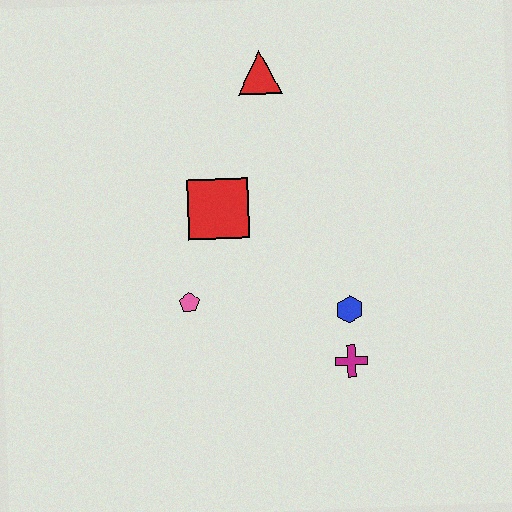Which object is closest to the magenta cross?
The blue hexagon is closest to the magenta cross.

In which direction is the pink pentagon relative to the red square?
The pink pentagon is below the red square.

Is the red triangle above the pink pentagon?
Yes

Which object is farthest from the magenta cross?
The red triangle is farthest from the magenta cross.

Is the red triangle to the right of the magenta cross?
No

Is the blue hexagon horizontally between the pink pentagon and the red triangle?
No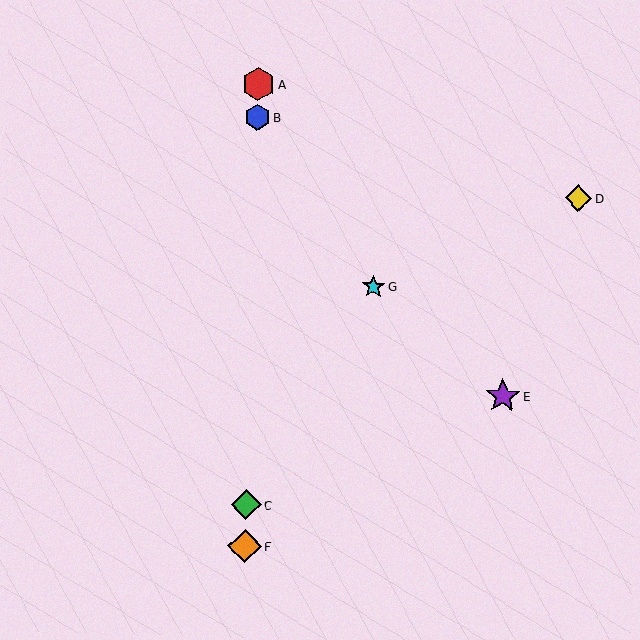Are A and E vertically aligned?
No, A is at x≈258 and E is at x≈503.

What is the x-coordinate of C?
Object C is at x≈246.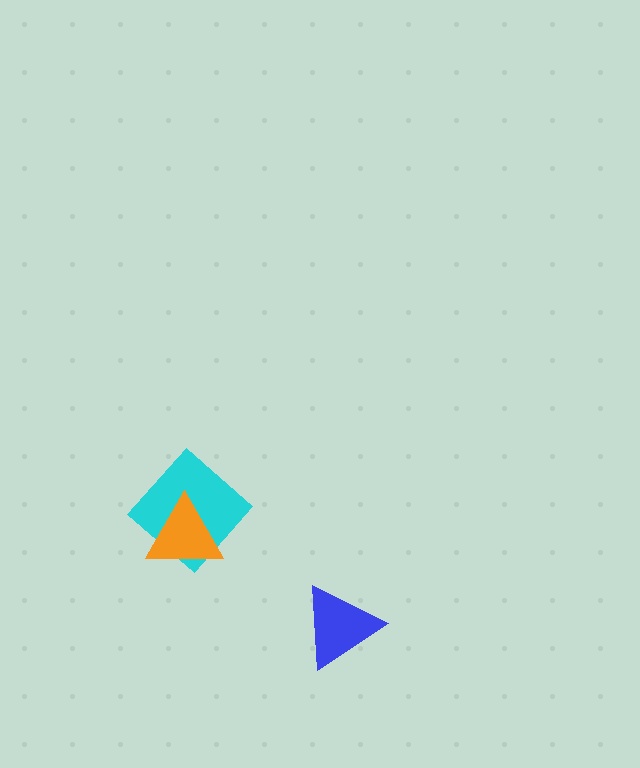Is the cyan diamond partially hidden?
Yes, it is partially covered by another shape.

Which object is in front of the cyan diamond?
The orange triangle is in front of the cyan diamond.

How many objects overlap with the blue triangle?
0 objects overlap with the blue triangle.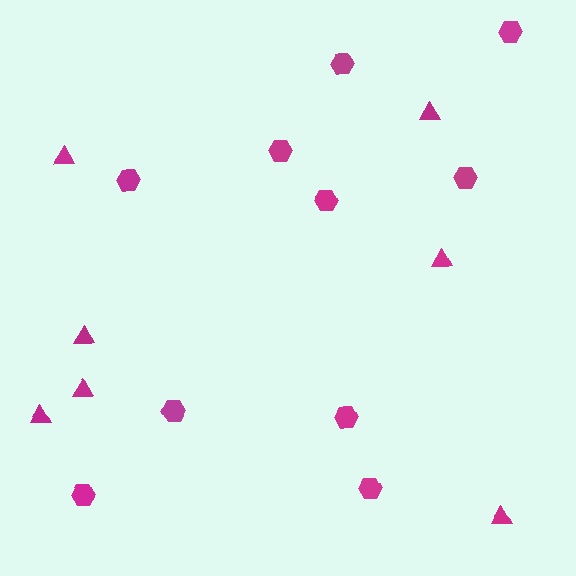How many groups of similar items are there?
There are 2 groups: one group of hexagons (10) and one group of triangles (7).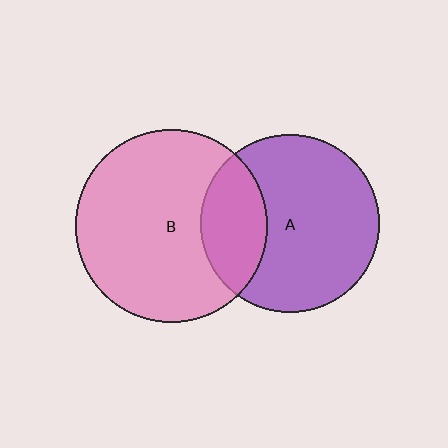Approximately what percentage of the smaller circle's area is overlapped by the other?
Approximately 25%.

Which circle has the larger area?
Circle B (pink).